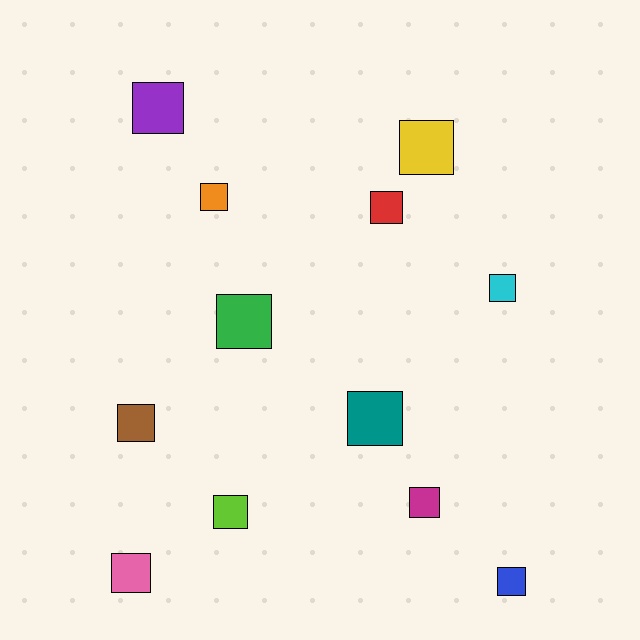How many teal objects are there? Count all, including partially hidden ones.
There is 1 teal object.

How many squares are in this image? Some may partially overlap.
There are 12 squares.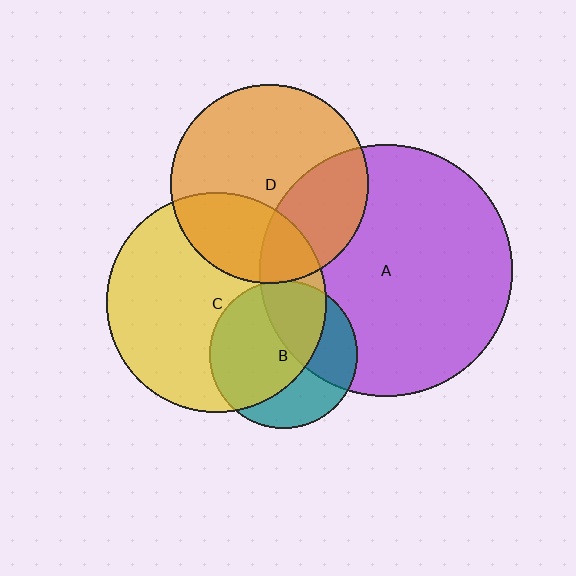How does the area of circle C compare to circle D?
Approximately 1.2 times.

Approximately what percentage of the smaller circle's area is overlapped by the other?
Approximately 65%.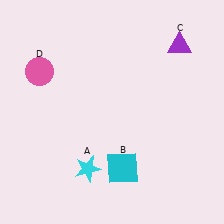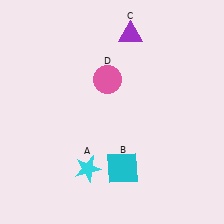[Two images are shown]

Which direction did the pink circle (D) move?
The pink circle (D) moved right.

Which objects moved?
The objects that moved are: the purple triangle (C), the pink circle (D).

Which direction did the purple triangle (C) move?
The purple triangle (C) moved left.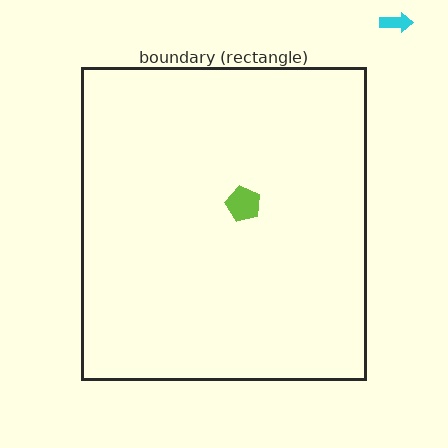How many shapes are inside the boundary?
1 inside, 1 outside.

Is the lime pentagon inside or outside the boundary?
Inside.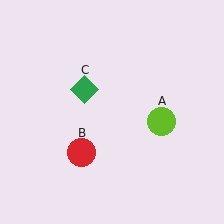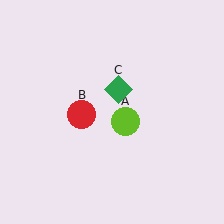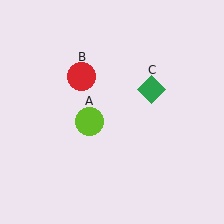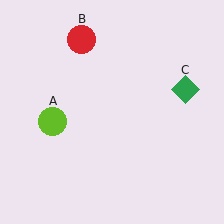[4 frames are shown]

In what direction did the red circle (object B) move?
The red circle (object B) moved up.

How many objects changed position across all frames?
3 objects changed position: lime circle (object A), red circle (object B), green diamond (object C).